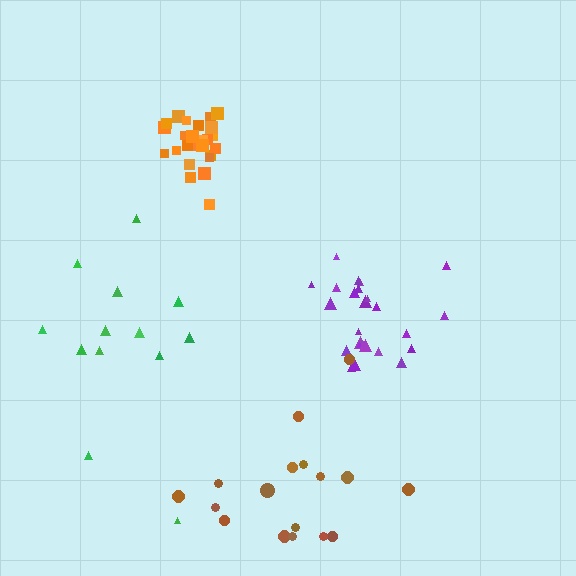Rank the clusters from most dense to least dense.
orange, purple, brown, green.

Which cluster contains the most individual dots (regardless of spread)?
Orange (27).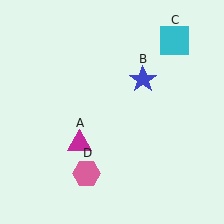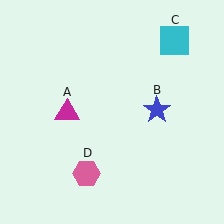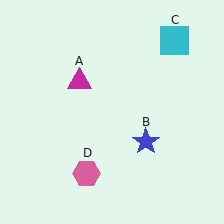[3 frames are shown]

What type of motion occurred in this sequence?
The magenta triangle (object A), blue star (object B) rotated clockwise around the center of the scene.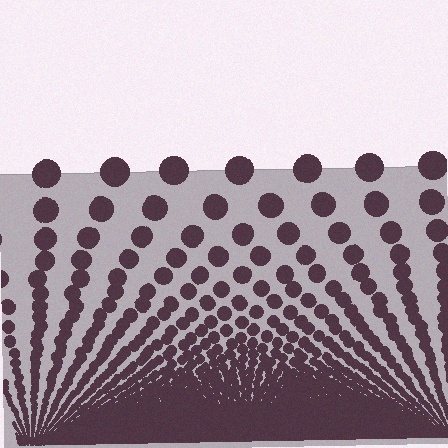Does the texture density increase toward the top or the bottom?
Density increases toward the bottom.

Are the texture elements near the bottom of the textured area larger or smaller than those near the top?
Smaller. The gradient is inverted — elements near the bottom are smaller and denser.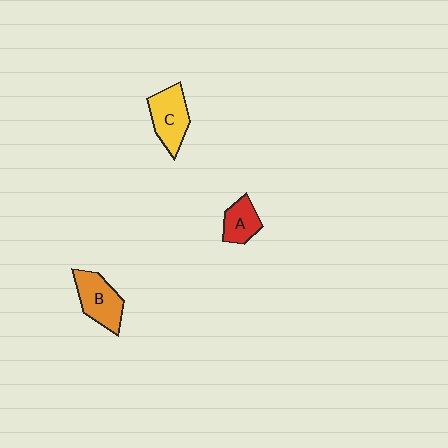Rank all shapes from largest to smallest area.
From largest to smallest: B (orange), C (yellow), A (red).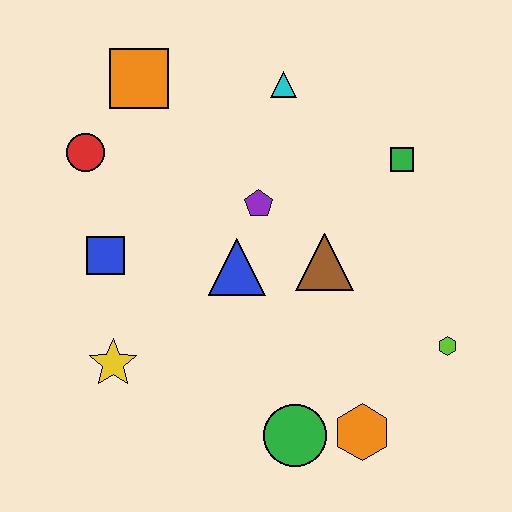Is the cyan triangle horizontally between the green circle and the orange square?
Yes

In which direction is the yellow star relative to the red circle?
The yellow star is below the red circle.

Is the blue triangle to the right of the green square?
No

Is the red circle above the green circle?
Yes